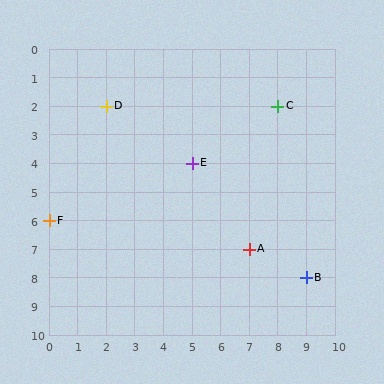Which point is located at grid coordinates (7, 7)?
Point A is at (7, 7).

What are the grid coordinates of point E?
Point E is at grid coordinates (5, 4).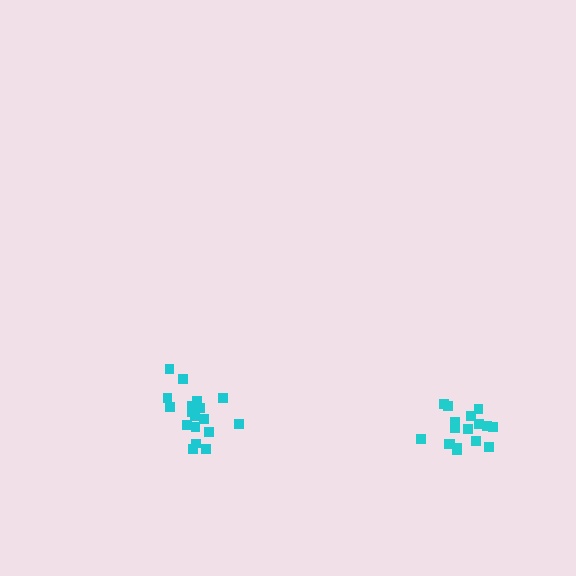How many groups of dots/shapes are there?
There are 2 groups.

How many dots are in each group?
Group 1: 19 dots, Group 2: 17 dots (36 total).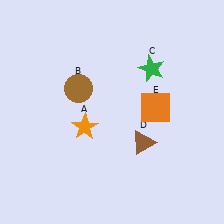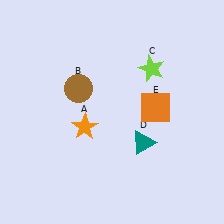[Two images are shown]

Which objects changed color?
C changed from green to lime. D changed from brown to teal.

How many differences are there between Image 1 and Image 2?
There are 2 differences between the two images.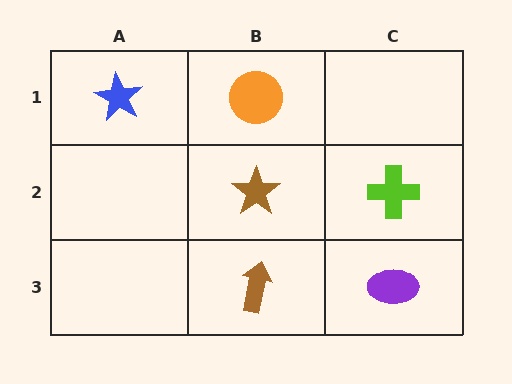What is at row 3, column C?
A purple ellipse.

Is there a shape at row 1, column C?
No, that cell is empty.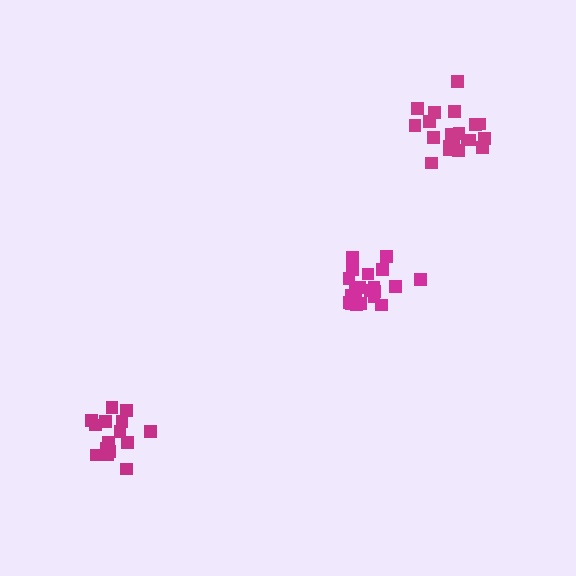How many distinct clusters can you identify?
There are 3 distinct clusters.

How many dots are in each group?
Group 1: 15 dots, Group 2: 20 dots, Group 3: 20 dots (55 total).